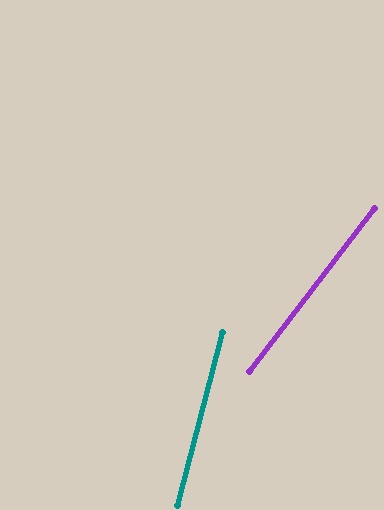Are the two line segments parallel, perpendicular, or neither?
Neither parallel nor perpendicular — they differ by about 23°.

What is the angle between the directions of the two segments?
Approximately 23 degrees.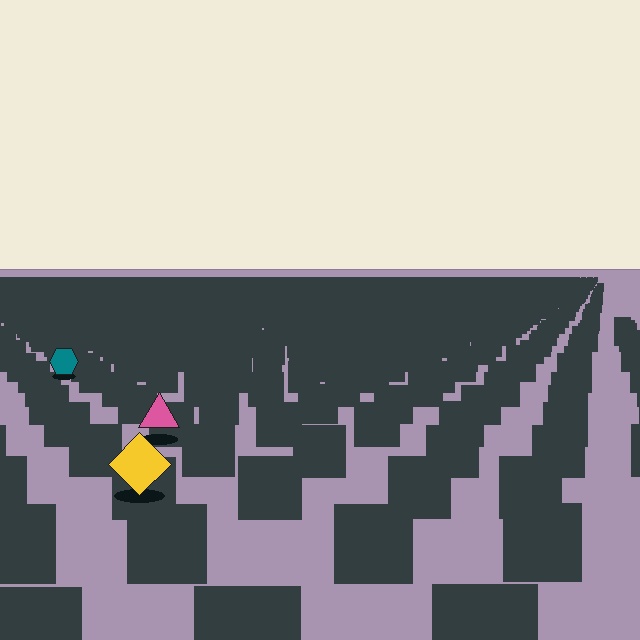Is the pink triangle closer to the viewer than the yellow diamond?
No. The yellow diamond is closer — you can tell from the texture gradient: the ground texture is coarser near it.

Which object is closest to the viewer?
The yellow diamond is closest. The texture marks near it are larger and more spread out.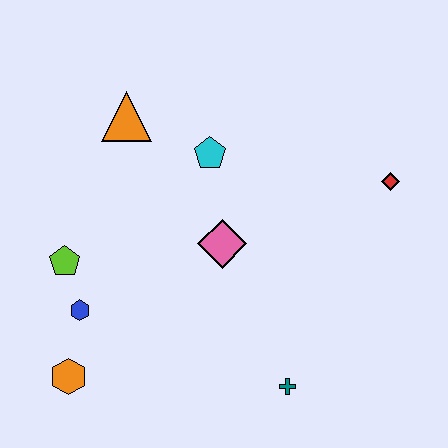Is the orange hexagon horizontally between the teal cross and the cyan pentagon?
No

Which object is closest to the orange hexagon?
The blue hexagon is closest to the orange hexagon.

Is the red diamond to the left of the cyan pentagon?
No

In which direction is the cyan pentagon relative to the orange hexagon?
The cyan pentagon is above the orange hexagon.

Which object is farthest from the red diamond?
The orange hexagon is farthest from the red diamond.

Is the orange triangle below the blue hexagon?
No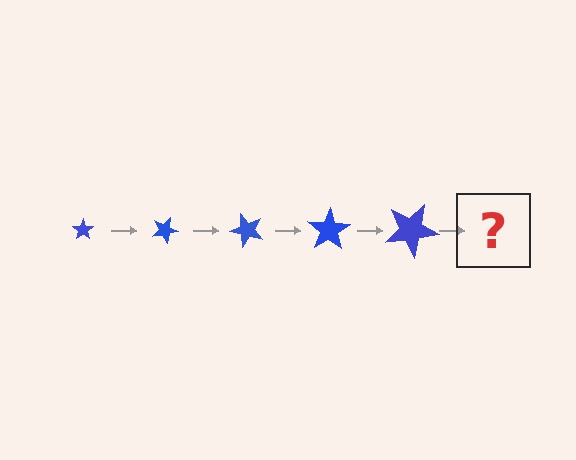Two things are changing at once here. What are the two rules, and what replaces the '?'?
The two rules are that the star grows larger each step and it rotates 25 degrees each step. The '?' should be a star, larger than the previous one and rotated 125 degrees from the start.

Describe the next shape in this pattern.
It should be a star, larger than the previous one and rotated 125 degrees from the start.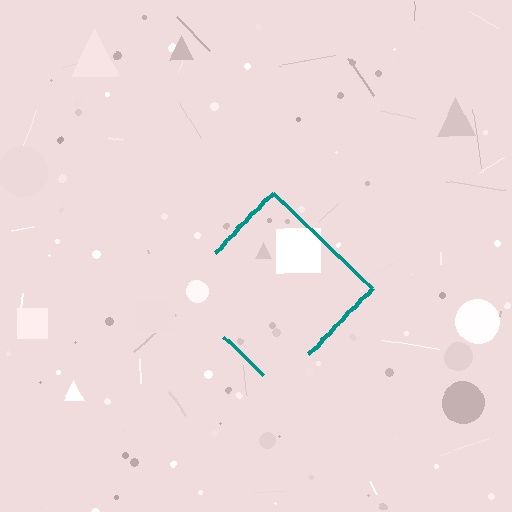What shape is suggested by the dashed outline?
The dashed outline suggests a diamond.